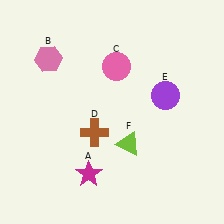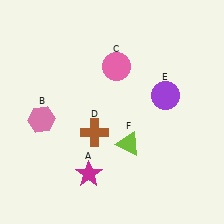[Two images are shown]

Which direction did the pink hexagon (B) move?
The pink hexagon (B) moved down.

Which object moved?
The pink hexagon (B) moved down.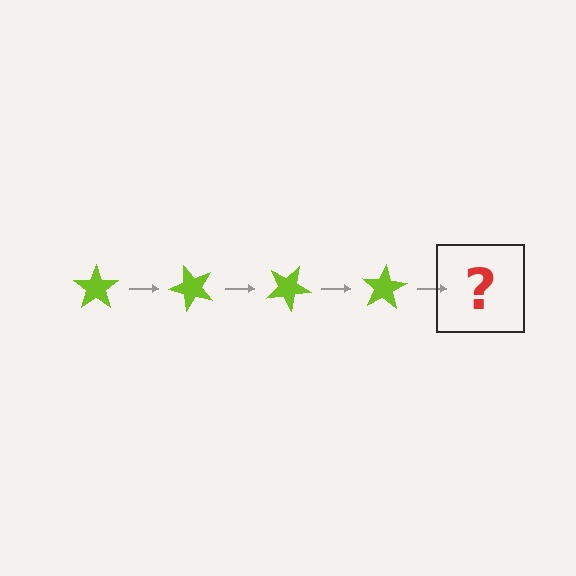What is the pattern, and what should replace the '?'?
The pattern is that the star rotates 50 degrees each step. The '?' should be a lime star rotated 200 degrees.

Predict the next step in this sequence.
The next step is a lime star rotated 200 degrees.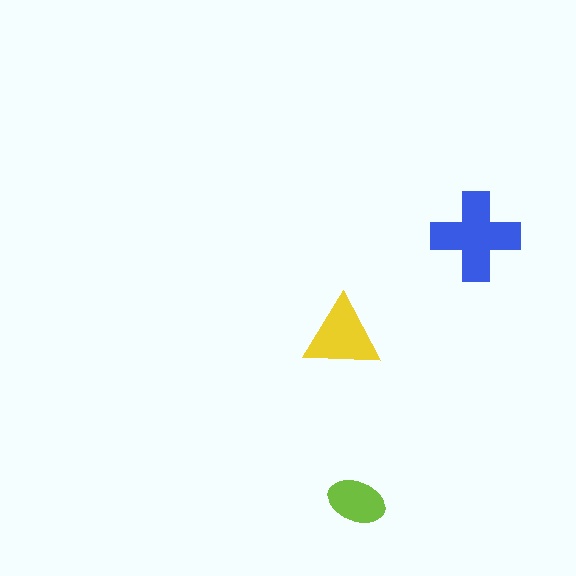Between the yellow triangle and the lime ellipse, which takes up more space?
The yellow triangle.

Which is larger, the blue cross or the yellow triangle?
The blue cross.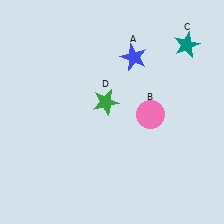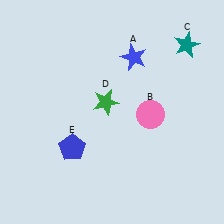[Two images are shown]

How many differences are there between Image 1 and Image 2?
There is 1 difference between the two images.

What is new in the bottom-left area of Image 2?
A blue pentagon (E) was added in the bottom-left area of Image 2.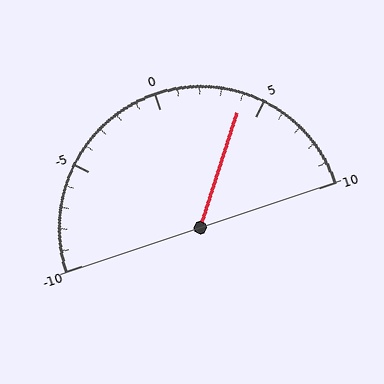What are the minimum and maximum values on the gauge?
The gauge ranges from -10 to 10.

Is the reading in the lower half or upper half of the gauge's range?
The reading is in the upper half of the range (-10 to 10).